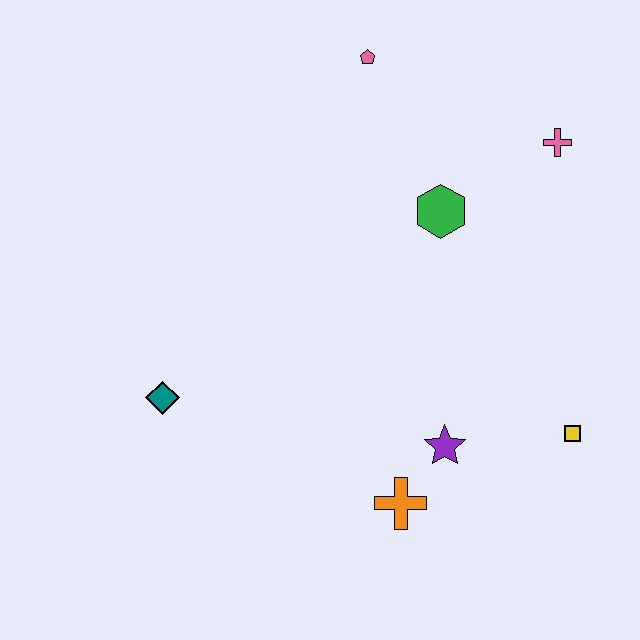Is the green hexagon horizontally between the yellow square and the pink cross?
No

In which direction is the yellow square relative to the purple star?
The yellow square is to the right of the purple star.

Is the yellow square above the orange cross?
Yes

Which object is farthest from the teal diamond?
The pink cross is farthest from the teal diamond.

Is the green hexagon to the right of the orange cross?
Yes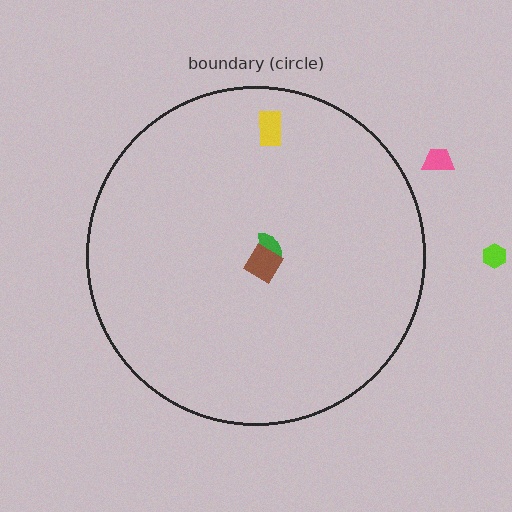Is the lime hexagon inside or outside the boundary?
Outside.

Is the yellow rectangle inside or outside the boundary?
Inside.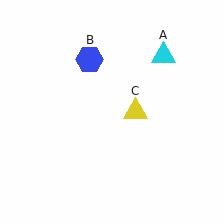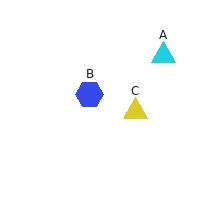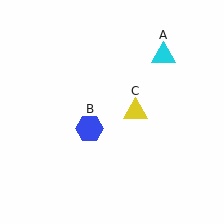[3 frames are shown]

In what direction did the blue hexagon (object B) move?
The blue hexagon (object B) moved down.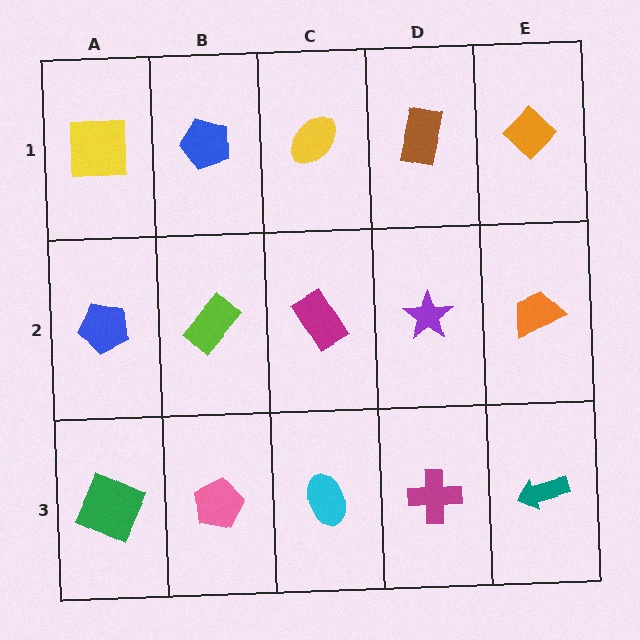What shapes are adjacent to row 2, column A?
A yellow square (row 1, column A), a green square (row 3, column A), a lime rectangle (row 2, column B).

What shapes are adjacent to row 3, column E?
An orange trapezoid (row 2, column E), a magenta cross (row 3, column D).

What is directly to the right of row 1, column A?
A blue pentagon.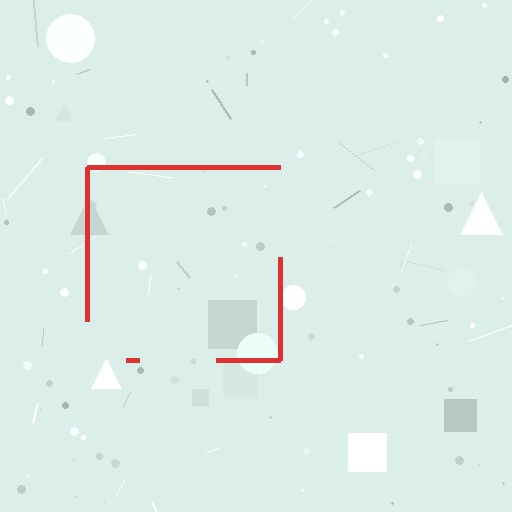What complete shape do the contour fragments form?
The contour fragments form a square.